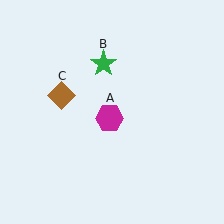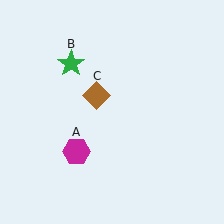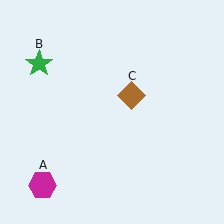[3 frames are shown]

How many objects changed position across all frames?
3 objects changed position: magenta hexagon (object A), green star (object B), brown diamond (object C).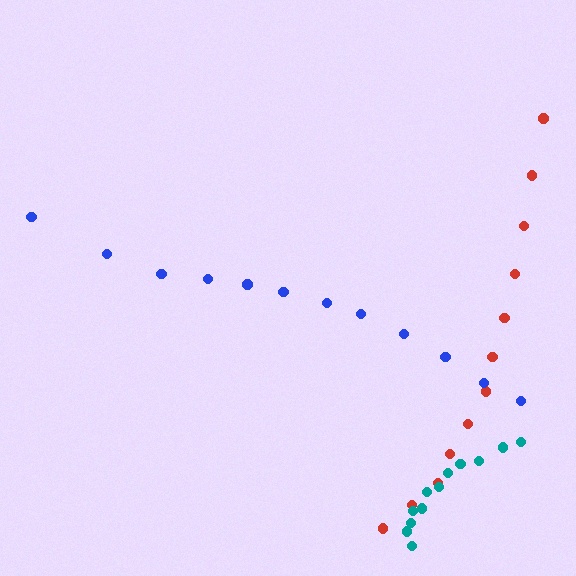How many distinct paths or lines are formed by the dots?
There are 3 distinct paths.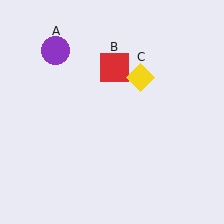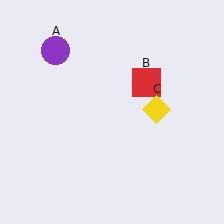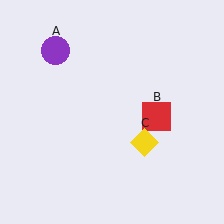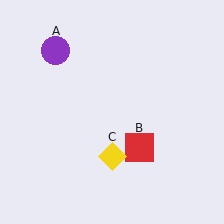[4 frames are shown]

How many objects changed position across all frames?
2 objects changed position: red square (object B), yellow diamond (object C).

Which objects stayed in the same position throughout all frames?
Purple circle (object A) remained stationary.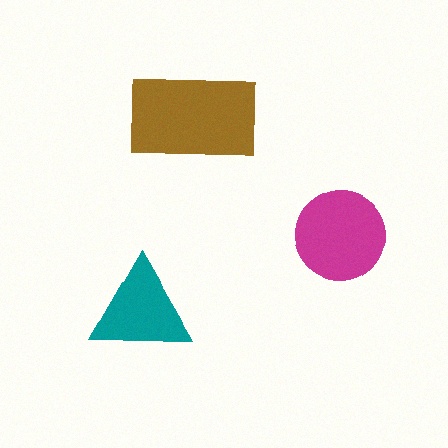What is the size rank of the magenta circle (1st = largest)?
2nd.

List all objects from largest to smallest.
The brown rectangle, the magenta circle, the teal triangle.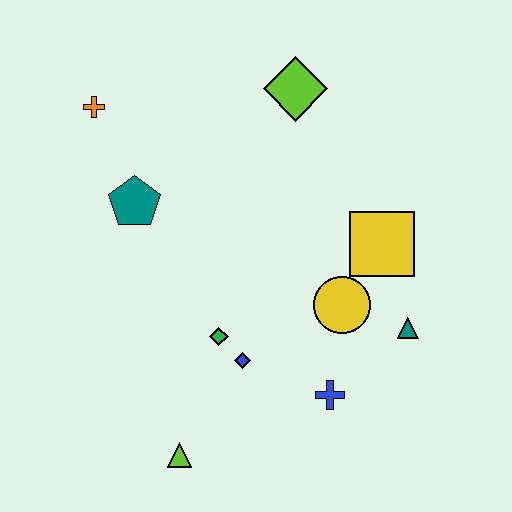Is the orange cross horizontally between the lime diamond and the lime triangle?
No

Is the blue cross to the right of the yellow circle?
No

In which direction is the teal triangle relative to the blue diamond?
The teal triangle is to the right of the blue diamond.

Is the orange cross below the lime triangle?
No